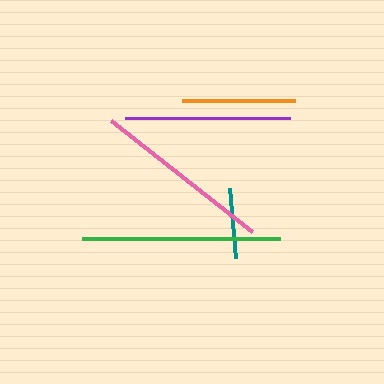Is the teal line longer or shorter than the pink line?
The pink line is longer than the teal line.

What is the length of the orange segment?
The orange segment is approximately 113 pixels long.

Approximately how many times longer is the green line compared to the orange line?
The green line is approximately 1.8 times the length of the orange line.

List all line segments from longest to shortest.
From longest to shortest: green, pink, purple, orange, teal.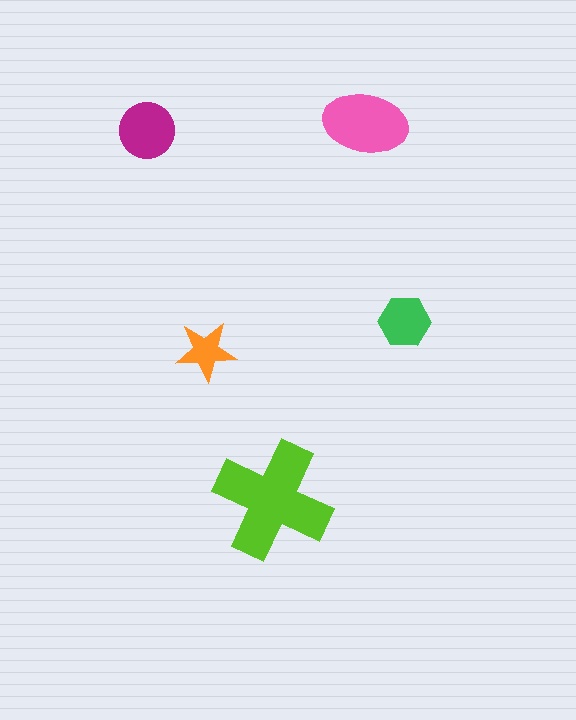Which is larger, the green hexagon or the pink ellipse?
The pink ellipse.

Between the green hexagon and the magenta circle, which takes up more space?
The magenta circle.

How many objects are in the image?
There are 5 objects in the image.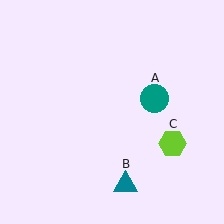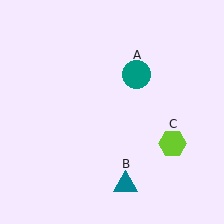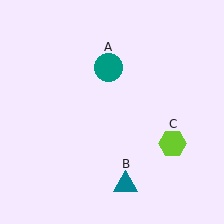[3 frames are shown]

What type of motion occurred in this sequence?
The teal circle (object A) rotated counterclockwise around the center of the scene.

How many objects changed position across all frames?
1 object changed position: teal circle (object A).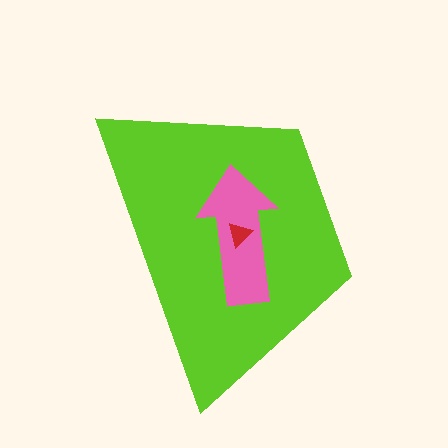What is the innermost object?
The red triangle.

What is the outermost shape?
The lime trapezoid.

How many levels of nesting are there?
3.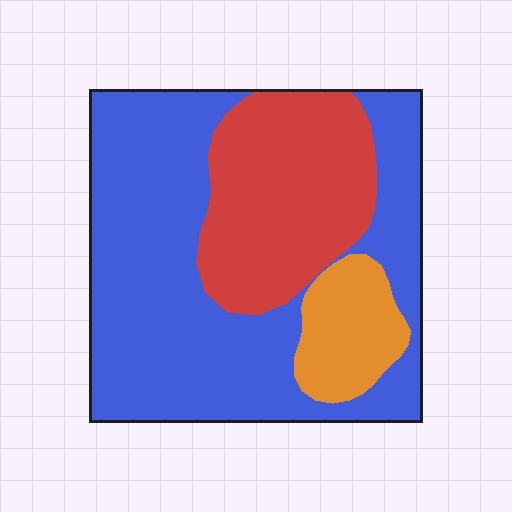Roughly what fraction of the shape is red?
Red covers around 30% of the shape.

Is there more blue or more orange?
Blue.